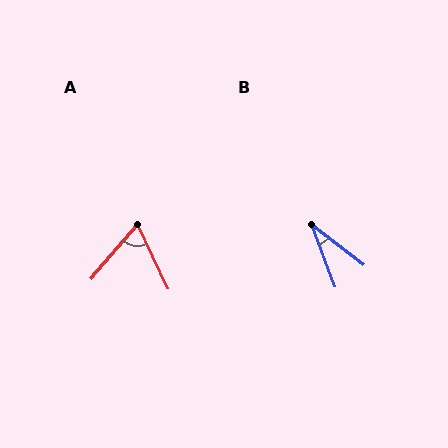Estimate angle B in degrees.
Approximately 32 degrees.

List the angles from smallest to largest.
B (32°), A (66°).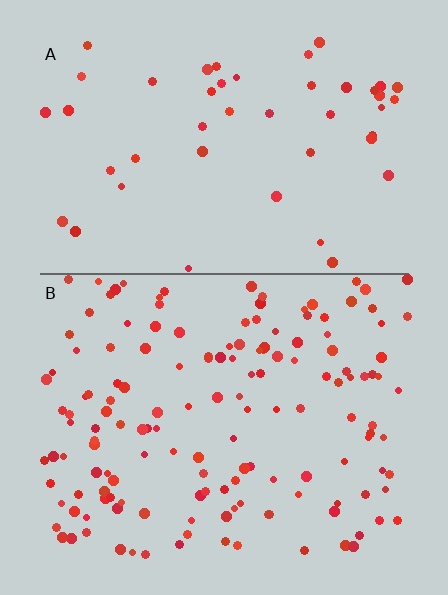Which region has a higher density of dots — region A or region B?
B (the bottom).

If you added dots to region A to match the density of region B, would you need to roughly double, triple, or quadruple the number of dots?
Approximately triple.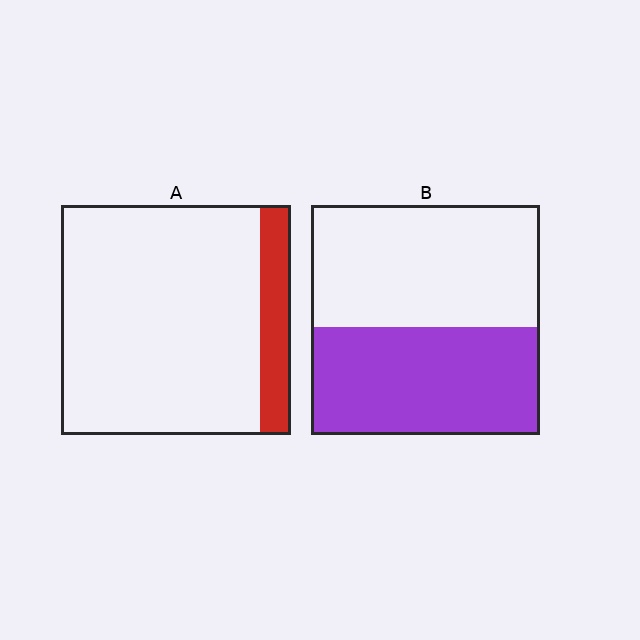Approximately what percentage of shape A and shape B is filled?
A is approximately 15% and B is approximately 45%.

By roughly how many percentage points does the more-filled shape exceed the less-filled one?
By roughly 35 percentage points (B over A).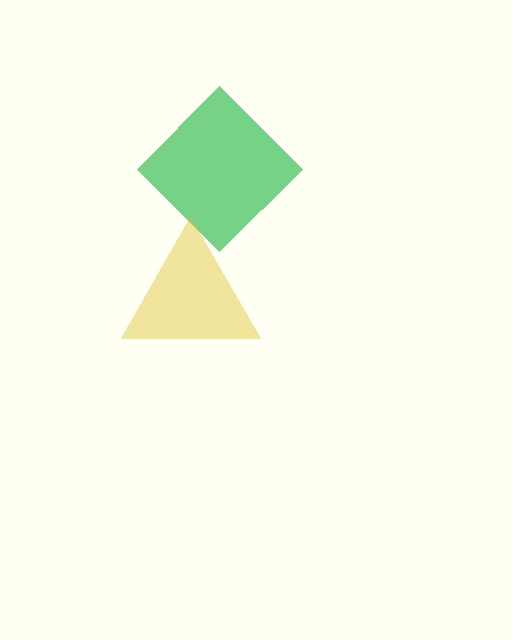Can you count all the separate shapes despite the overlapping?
Yes, there are 2 separate shapes.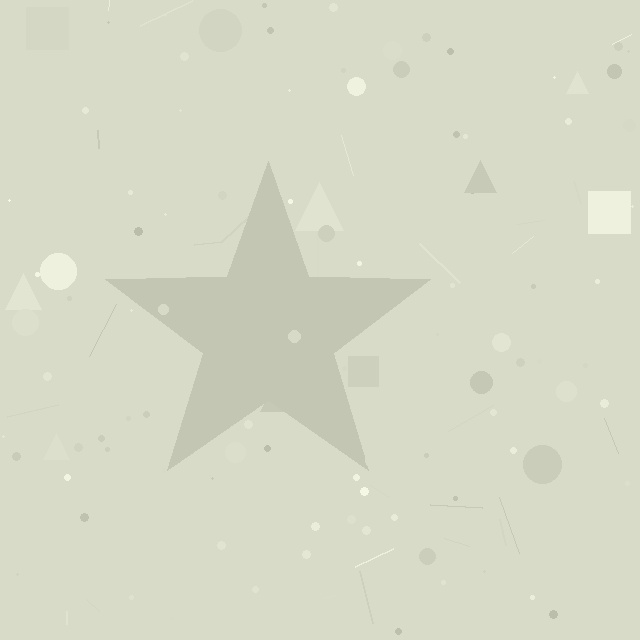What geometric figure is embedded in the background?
A star is embedded in the background.